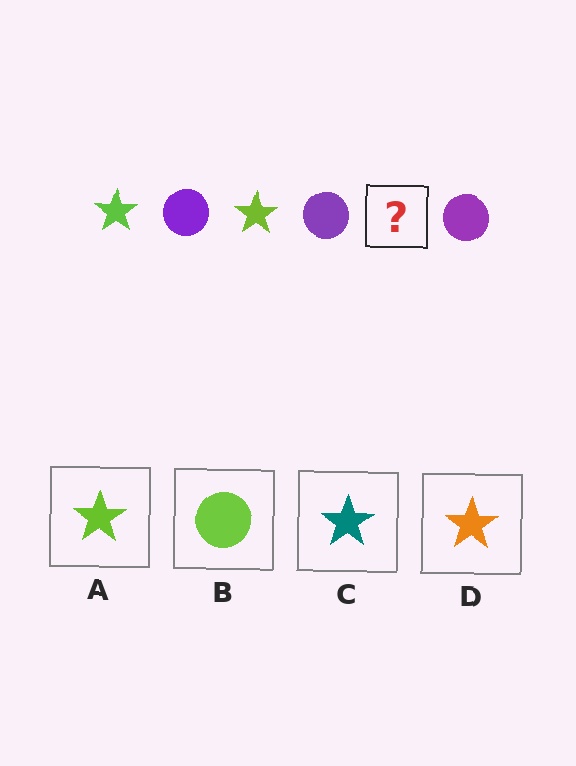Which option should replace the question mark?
Option A.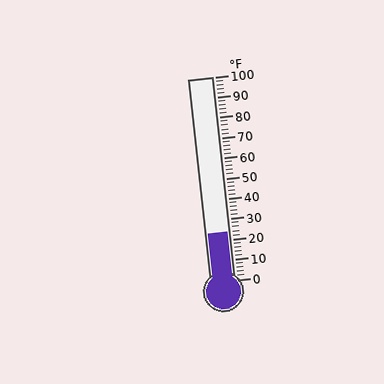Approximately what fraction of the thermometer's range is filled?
The thermometer is filled to approximately 25% of its range.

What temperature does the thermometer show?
The thermometer shows approximately 24°F.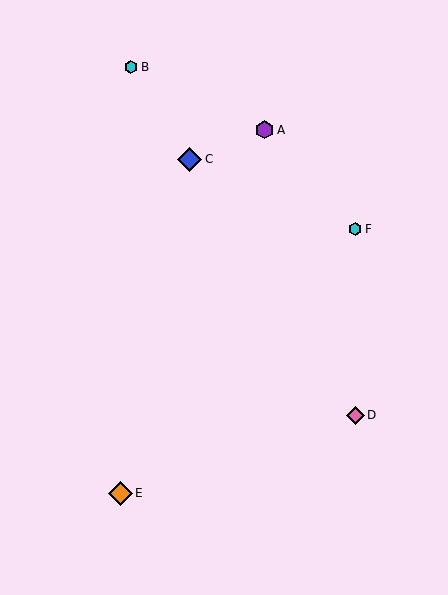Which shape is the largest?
The blue diamond (labeled C) is the largest.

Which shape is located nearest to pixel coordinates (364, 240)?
The cyan hexagon (labeled F) at (355, 229) is nearest to that location.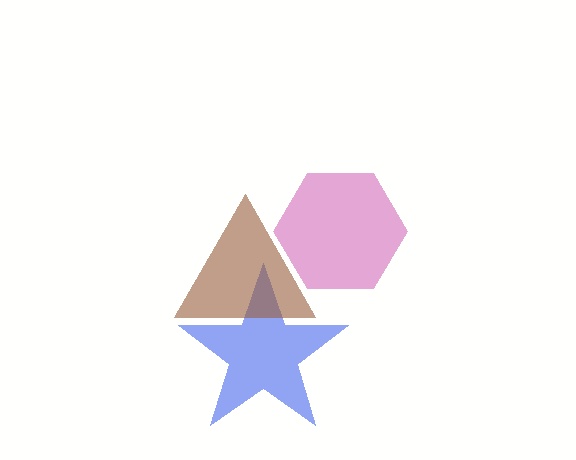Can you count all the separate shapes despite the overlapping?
Yes, there are 3 separate shapes.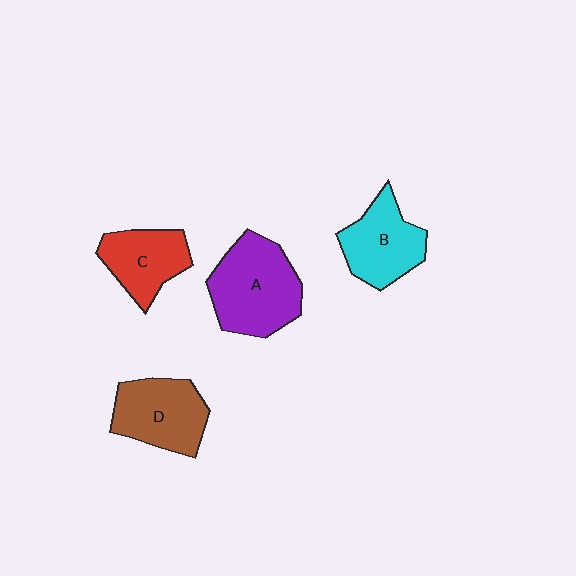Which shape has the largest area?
Shape A (purple).